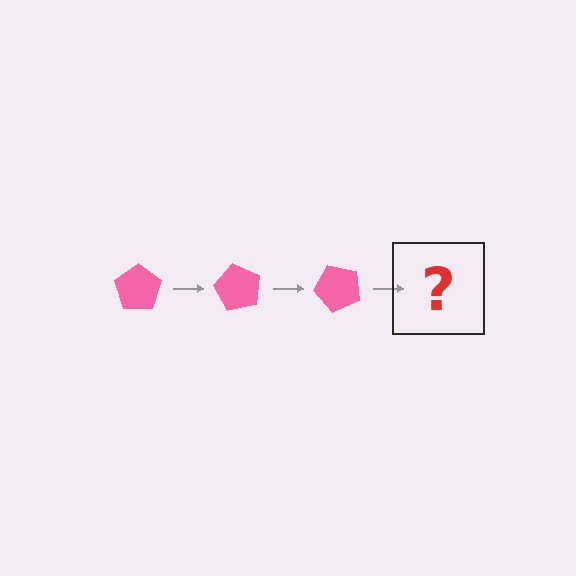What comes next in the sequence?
The next element should be a pink pentagon rotated 180 degrees.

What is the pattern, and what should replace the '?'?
The pattern is that the pentagon rotates 60 degrees each step. The '?' should be a pink pentagon rotated 180 degrees.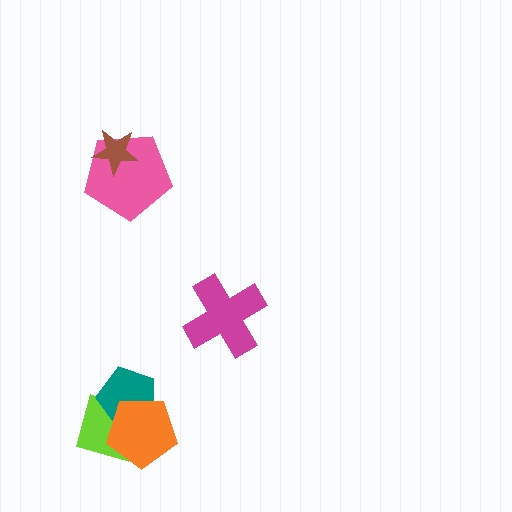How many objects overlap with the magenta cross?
0 objects overlap with the magenta cross.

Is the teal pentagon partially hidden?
Yes, it is partially covered by another shape.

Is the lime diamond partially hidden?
Yes, it is partially covered by another shape.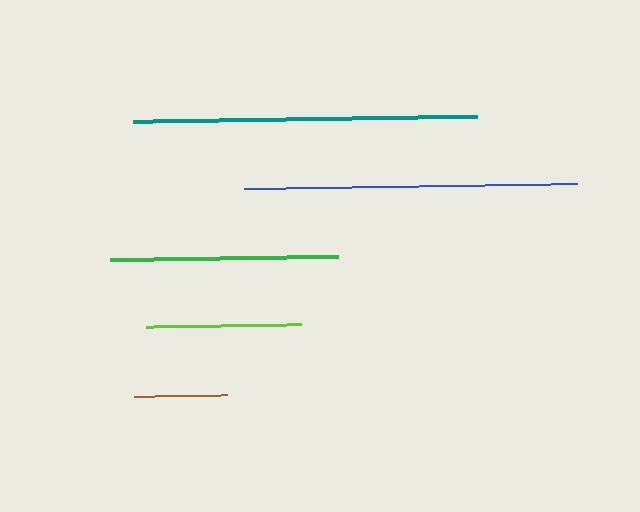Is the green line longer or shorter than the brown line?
The green line is longer than the brown line.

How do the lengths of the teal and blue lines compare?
The teal and blue lines are approximately the same length.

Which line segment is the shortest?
The brown line is the shortest at approximately 92 pixels.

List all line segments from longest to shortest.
From longest to shortest: teal, blue, green, lime, brown.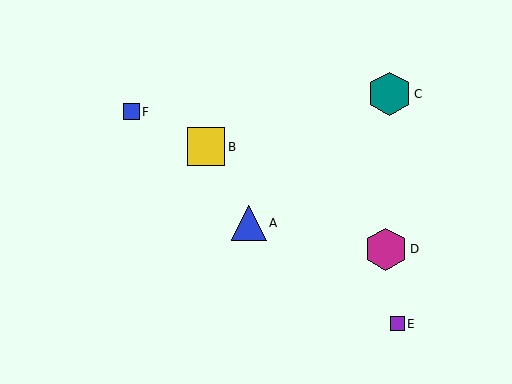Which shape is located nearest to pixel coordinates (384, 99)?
The teal hexagon (labeled C) at (389, 94) is nearest to that location.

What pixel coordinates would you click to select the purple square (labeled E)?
Click at (397, 324) to select the purple square E.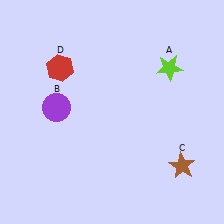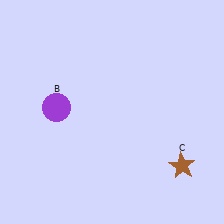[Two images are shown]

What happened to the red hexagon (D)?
The red hexagon (D) was removed in Image 2. It was in the top-left area of Image 1.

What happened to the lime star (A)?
The lime star (A) was removed in Image 2. It was in the top-right area of Image 1.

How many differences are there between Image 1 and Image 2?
There are 2 differences between the two images.